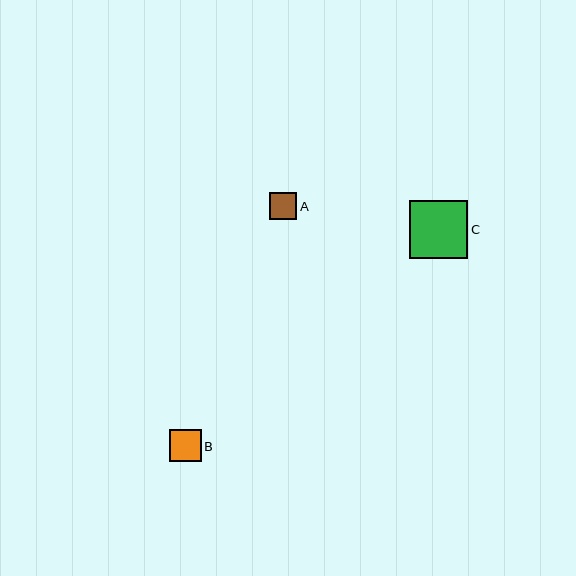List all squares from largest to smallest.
From largest to smallest: C, B, A.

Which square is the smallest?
Square A is the smallest with a size of approximately 27 pixels.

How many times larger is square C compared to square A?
Square C is approximately 2.2 times the size of square A.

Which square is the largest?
Square C is the largest with a size of approximately 58 pixels.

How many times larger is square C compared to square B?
Square C is approximately 1.8 times the size of square B.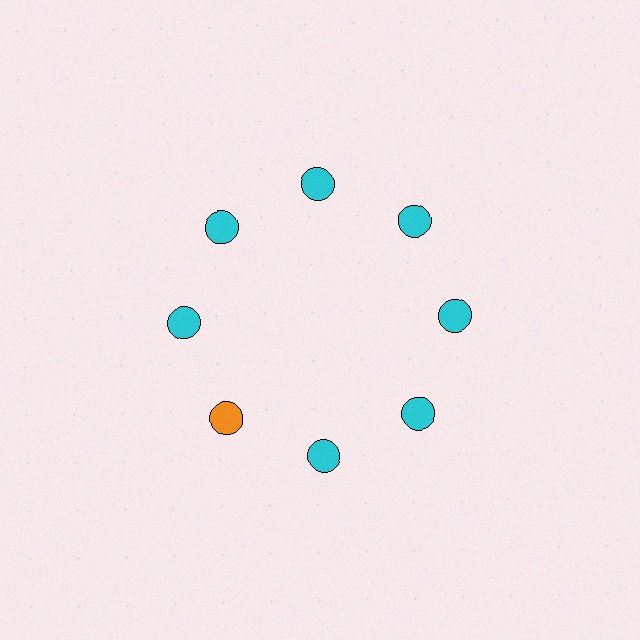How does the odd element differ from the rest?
It has a different color: orange instead of cyan.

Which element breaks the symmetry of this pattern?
The orange circle at roughly the 8 o'clock position breaks the symmetry. All other shapes are cyan circles.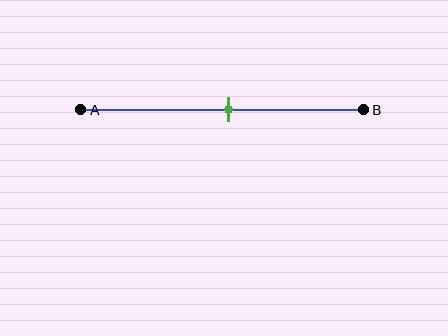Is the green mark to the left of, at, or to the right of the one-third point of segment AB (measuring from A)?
The green mark is to the right of the one-third point of segment AB.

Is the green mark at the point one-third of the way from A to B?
No, the mark is at about 50% from A, not at the 33% one-third point.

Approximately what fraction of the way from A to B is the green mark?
The green mark is approximately 50% of the way from A to B.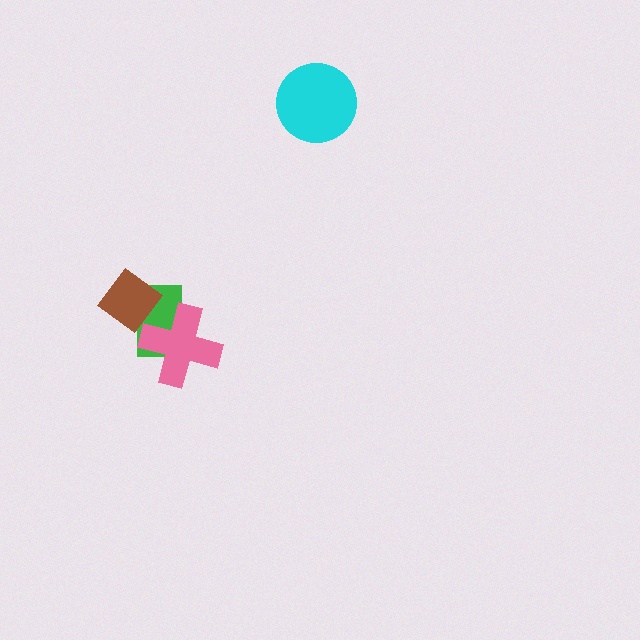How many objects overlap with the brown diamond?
1 object overlaps with the brown diamond.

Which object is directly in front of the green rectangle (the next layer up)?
The brown diamond is directly in front of the green rectangle.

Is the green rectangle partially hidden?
Yes, it is partially covered by another shape.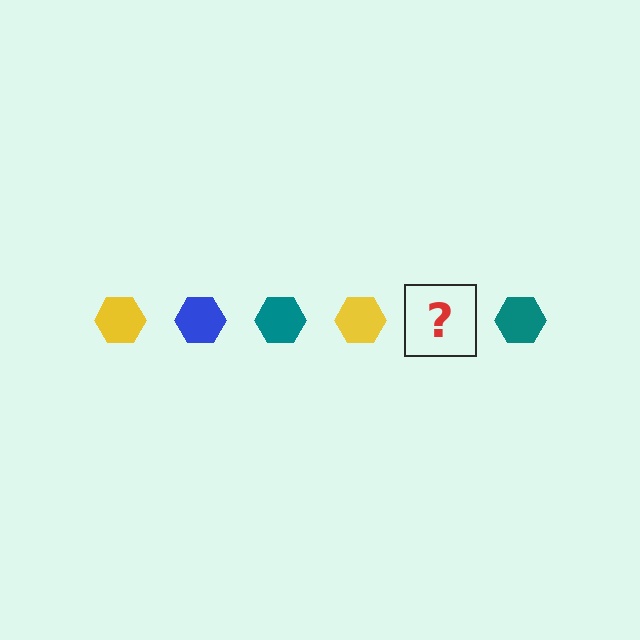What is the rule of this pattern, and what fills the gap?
The rule is that the pattern cycles through yellow, blue, teal hexagons. The gap should be filled with a blue hexagon.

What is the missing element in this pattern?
The missing element is a blue hexagon.